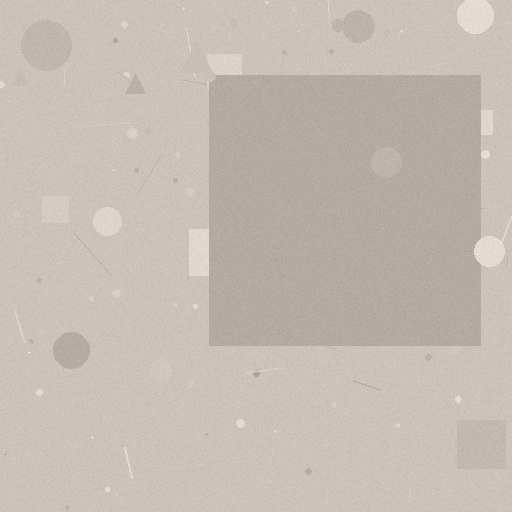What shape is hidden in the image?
A square is hidden in the image.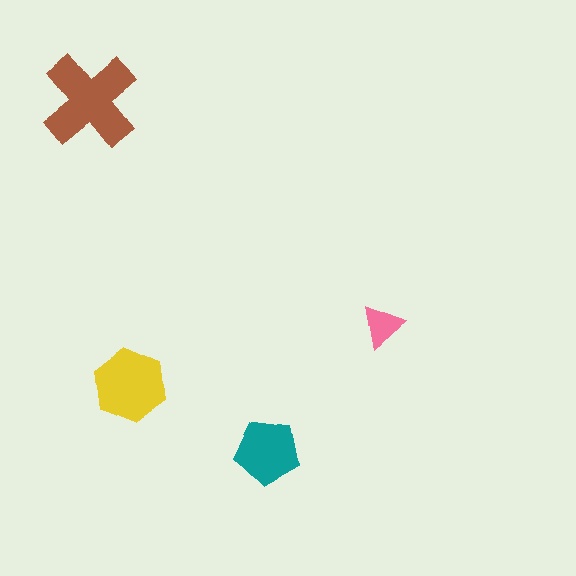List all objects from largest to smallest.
The brown cross, the yellow hexagon, the teal pentagon, the pink triangle.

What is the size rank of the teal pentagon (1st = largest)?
3rd.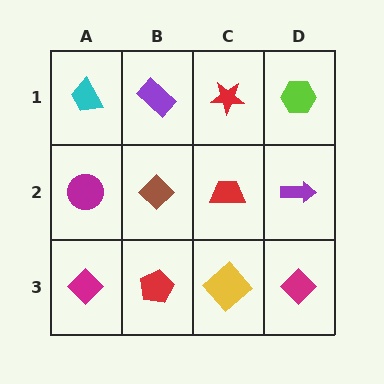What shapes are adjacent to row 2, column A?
A cyan trapezoid (row 1, column A), a magenta diamond (row 3, column A), a brown diamond (row 2, column B).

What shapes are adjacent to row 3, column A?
A magenta circle (row 2, column A), a red pentagon (row 3, column B).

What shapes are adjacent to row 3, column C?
A red trapezoid (row 2, column C), a red pentagon (row 3, column B), a magenta diamond (row 3, column D).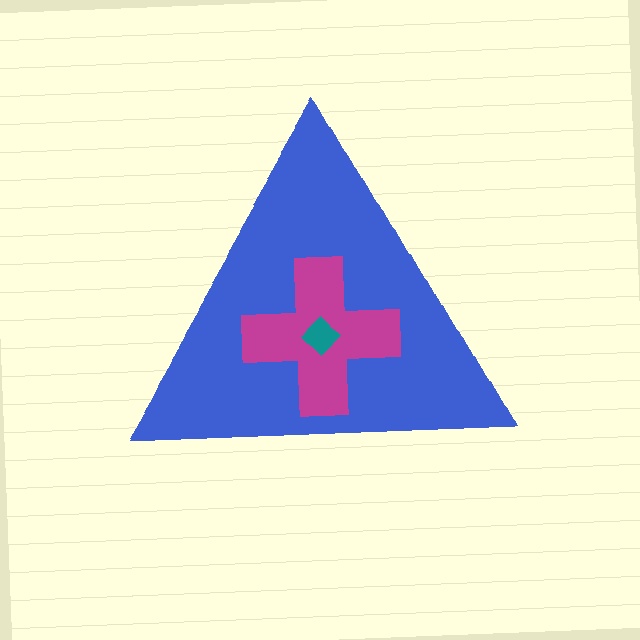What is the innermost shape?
The teal diamond.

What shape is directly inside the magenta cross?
The teal diamond.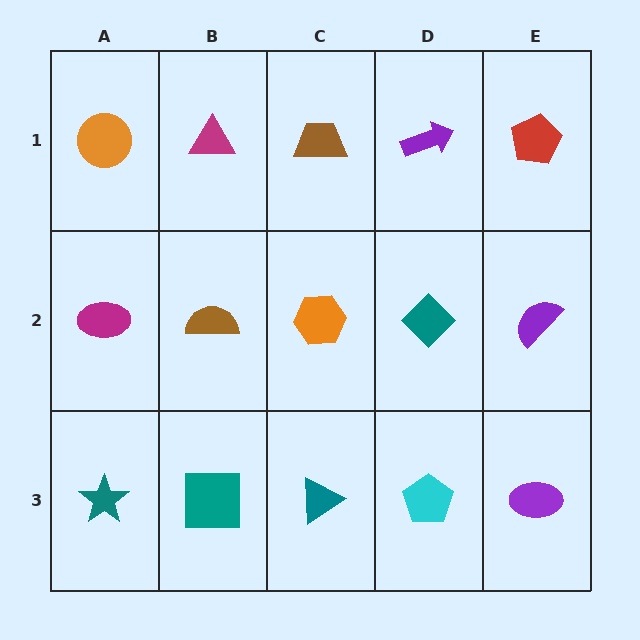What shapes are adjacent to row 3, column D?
A teal diamond (row 2, column D), a teal triangle (row 3, column C), a purple ellipse (row 3, column E).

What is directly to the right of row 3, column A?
A teal square.